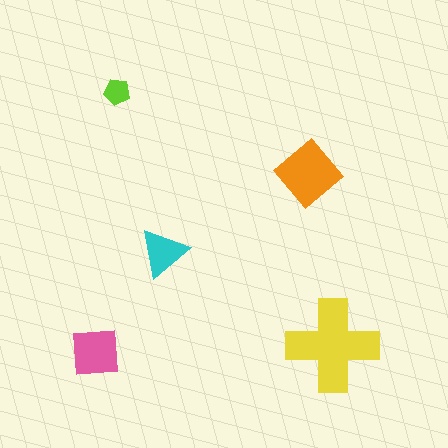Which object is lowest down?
The pink square is bottommost.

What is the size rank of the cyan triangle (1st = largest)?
4th.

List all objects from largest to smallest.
The yellow cross, the orange diamond, the pink square, the cyan triangle, the lime pentagon.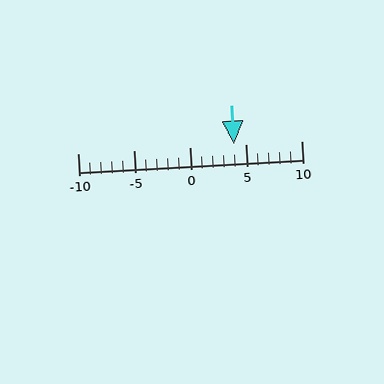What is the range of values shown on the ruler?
The ruler shows values from -10 to 10.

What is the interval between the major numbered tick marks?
The major tick marks are spaced 5 units apart.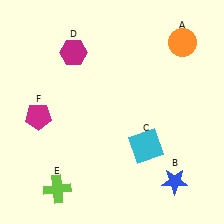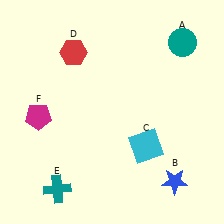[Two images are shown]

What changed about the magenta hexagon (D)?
In Image 1, D is magenta. In Image 2, it changed to red.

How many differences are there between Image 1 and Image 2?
There are 3 differences between the two images.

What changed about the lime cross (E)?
In Image 1, E is lime. In Image 2, it changed to teal.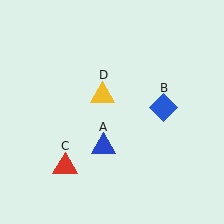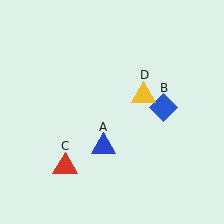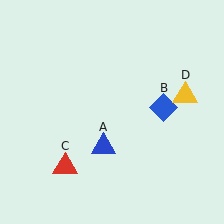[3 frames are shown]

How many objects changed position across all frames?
1 object changed position: yellow triangle (object D).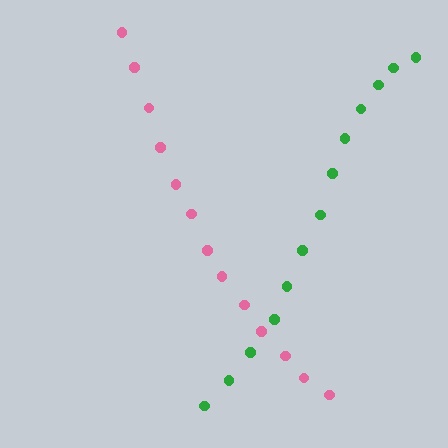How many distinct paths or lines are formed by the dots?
There are 2 distinct paths.